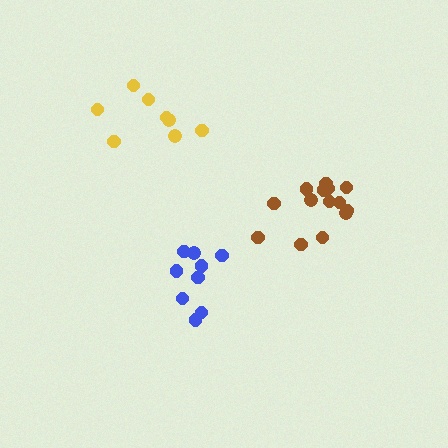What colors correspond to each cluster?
The clusters are colored: brown, blue, yellow.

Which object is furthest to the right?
The brown cluster is rightmost.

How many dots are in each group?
Group 1: 14 dots, Group 2: 9 dots, Group 3: 8 dots (31 total).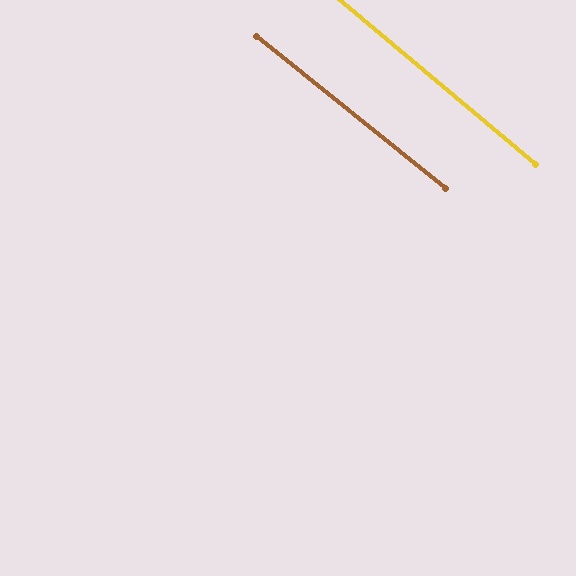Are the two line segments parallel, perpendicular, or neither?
Parallel — their directions differ by only 1.1°.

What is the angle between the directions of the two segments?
Approximately 1 degree.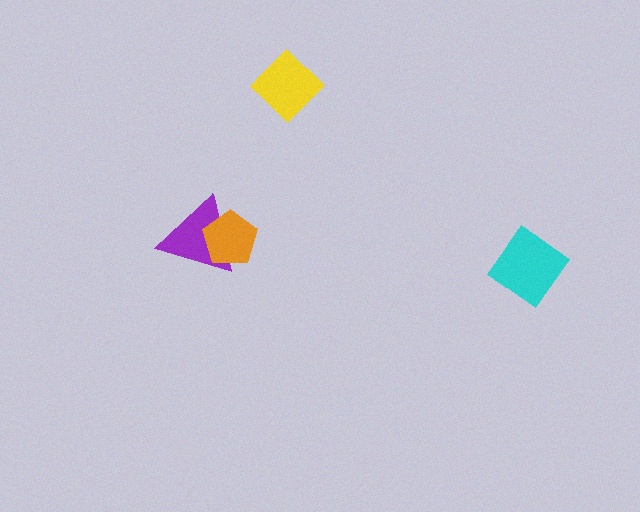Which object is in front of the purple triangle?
The orange pentagon is in front of the purple triangle.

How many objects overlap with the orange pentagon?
1 object overlaps with the orange pentagon.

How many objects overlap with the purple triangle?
1 object overlaps with the purple triangle.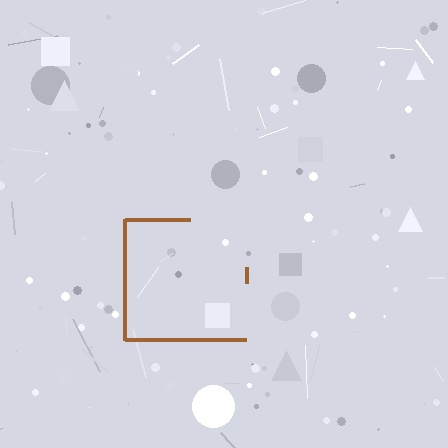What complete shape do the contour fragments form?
The contour fragments form a square.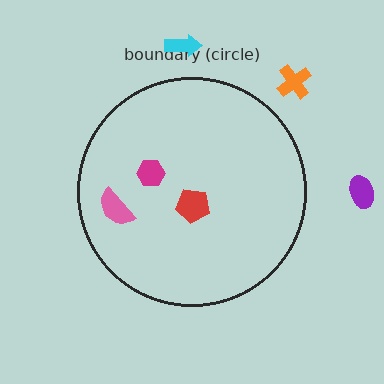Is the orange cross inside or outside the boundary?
Outside.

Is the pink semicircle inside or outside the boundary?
Inside.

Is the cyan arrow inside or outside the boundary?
Outside.